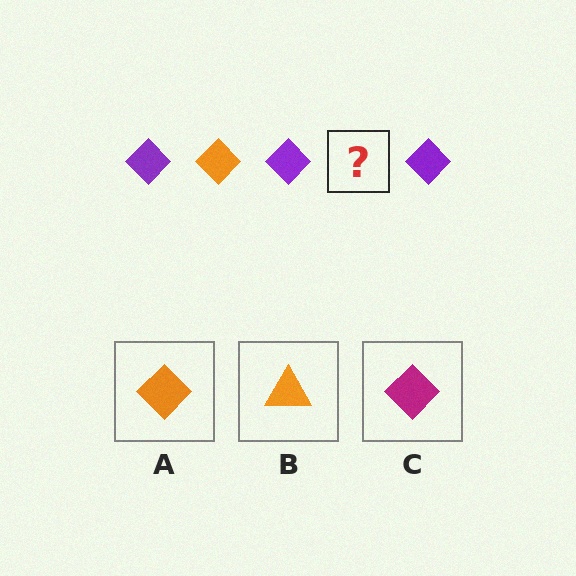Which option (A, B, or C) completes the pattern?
A.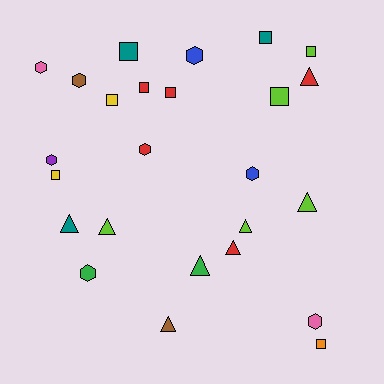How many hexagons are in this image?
There are 8 hexagons.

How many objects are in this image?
There are 25 objects.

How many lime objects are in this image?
There are 5 lime objects.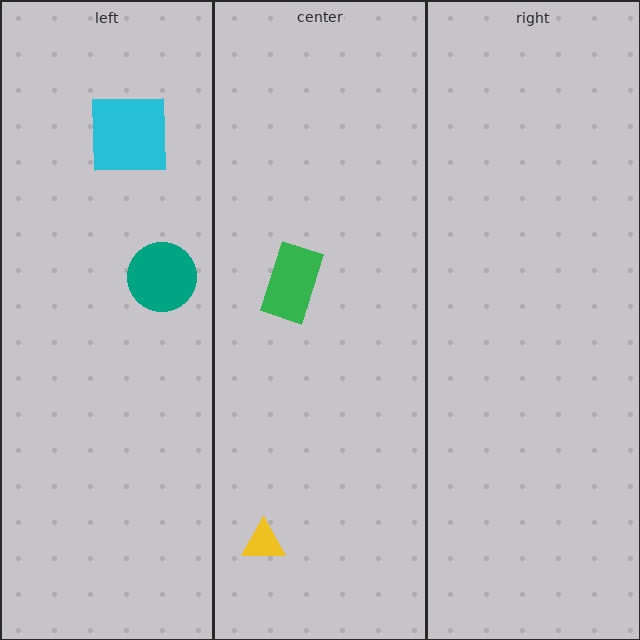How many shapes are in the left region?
2.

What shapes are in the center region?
The green rectangle, the yellow triangle.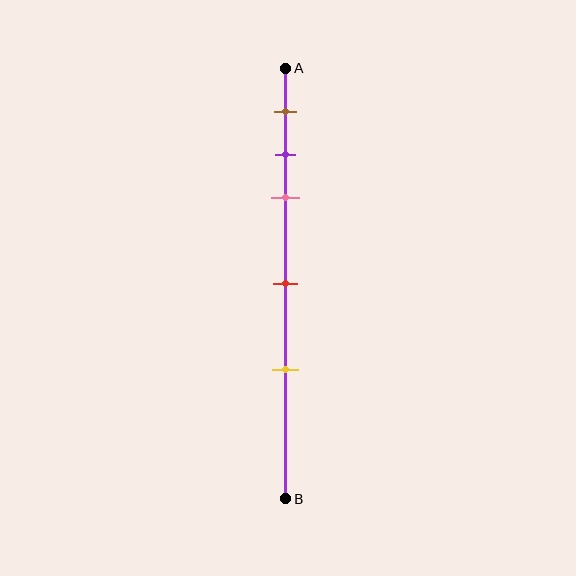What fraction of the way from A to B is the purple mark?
The purple mark is approximately 20% (0.2) of the way from A to B.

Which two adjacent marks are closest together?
The purple and pink marks are the closest adjacent pair.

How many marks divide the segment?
There are 5 marks dividing the segment.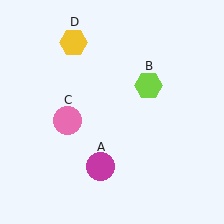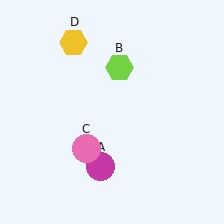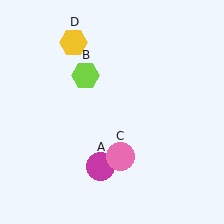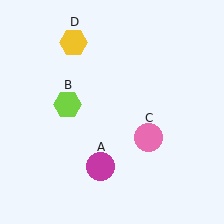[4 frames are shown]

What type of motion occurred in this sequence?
The lime hexagon (object B), pink circle (object C) rotated counterclockwise around the center of the scene.